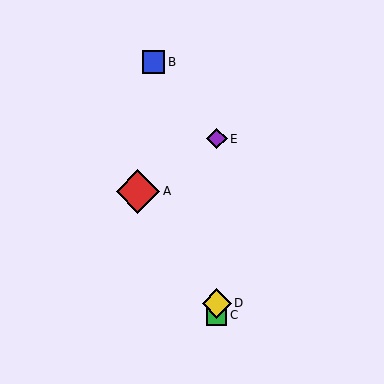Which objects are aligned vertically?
Objects C, D, E are aligned vertically.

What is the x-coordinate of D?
Object D is at x≈217.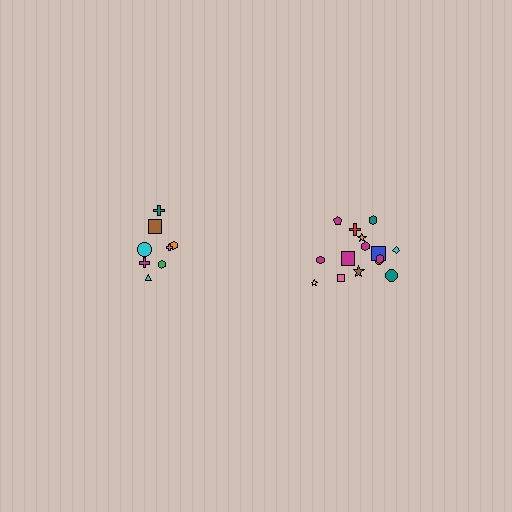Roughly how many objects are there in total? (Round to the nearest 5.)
Roughly 25 objects in total.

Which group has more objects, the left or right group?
The right group.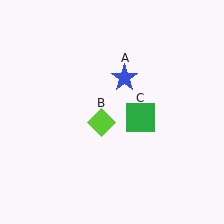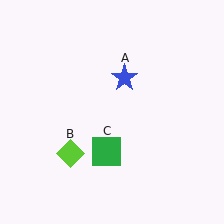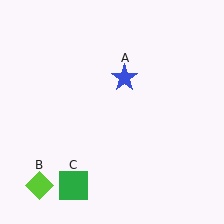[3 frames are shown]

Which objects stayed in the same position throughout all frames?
Blue star (object A) remained stationary.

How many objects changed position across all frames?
2 objects changed position: lime diamond (object B), green square (object C).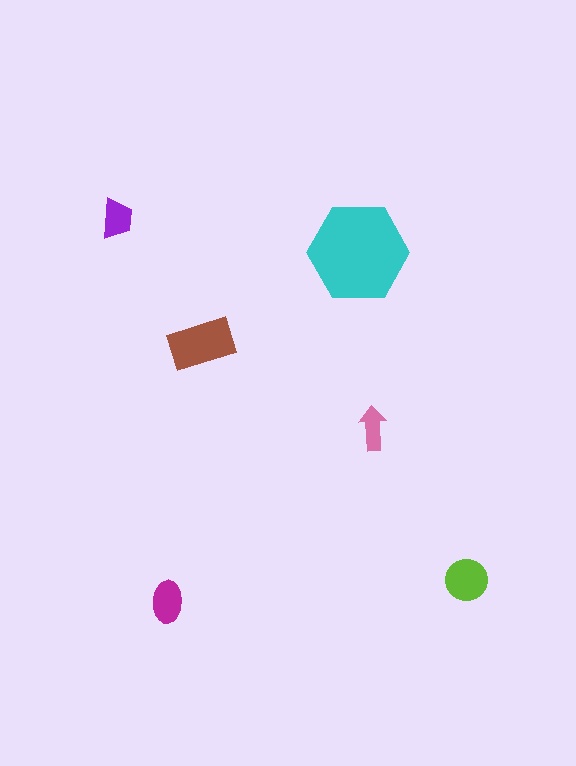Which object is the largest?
The cyan hexagon.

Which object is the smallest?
The pink arrow.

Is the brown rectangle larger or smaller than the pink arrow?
Larger.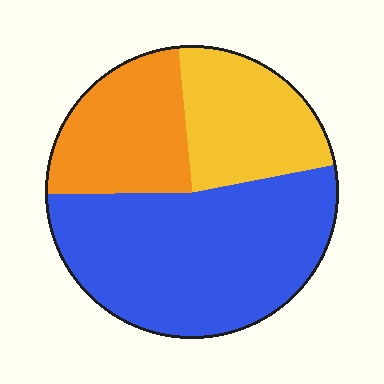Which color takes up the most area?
Blue, at roughly 55%.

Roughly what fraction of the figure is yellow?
Yellow takes up about one quarter (1/4) of the figure.